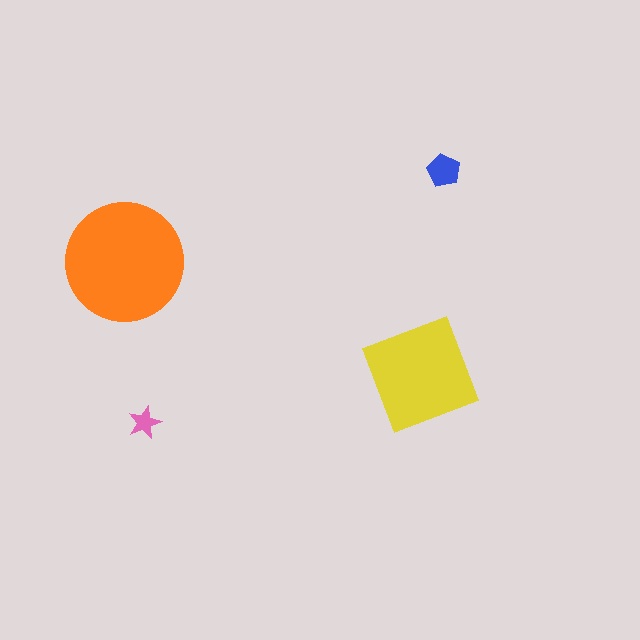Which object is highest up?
The blue pentagon is topmost.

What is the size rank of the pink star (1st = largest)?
4th.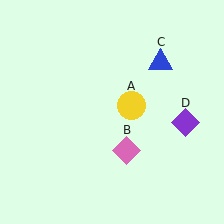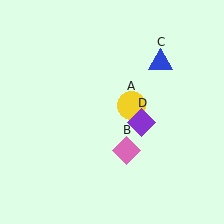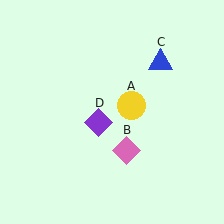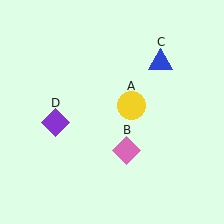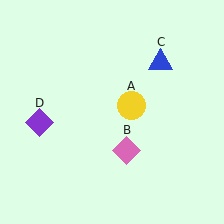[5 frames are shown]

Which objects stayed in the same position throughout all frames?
Yellow circle (object A) and pink diamond (object B) and blue triangle (object C) remained stationary.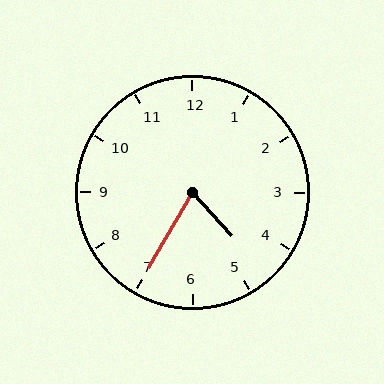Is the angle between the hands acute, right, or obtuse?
It is acute.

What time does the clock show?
4:35.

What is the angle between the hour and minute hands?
Approximately 72 degrees.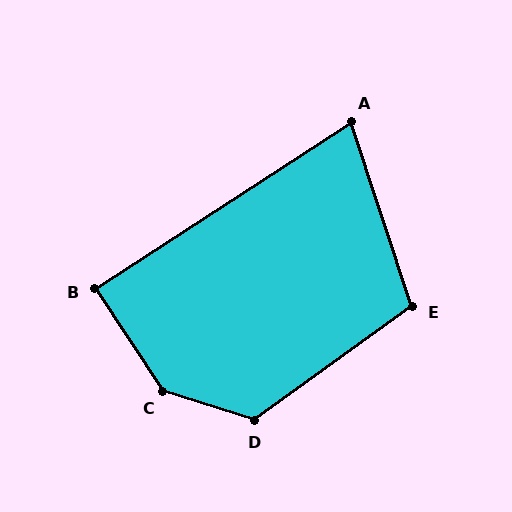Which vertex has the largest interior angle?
C, at approximately 141 degrees.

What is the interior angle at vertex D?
Approximately 127 degrees (obtuse).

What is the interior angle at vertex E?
Approximately 107 degrees (obtuse).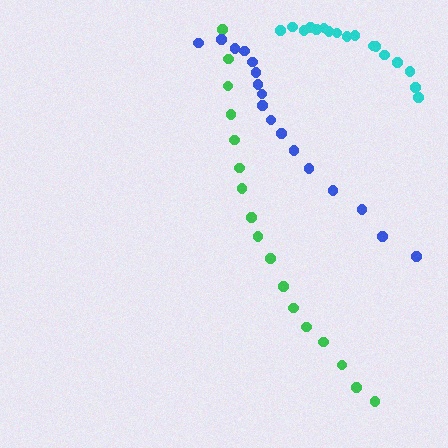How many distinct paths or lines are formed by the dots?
There are 3 distinct paths.